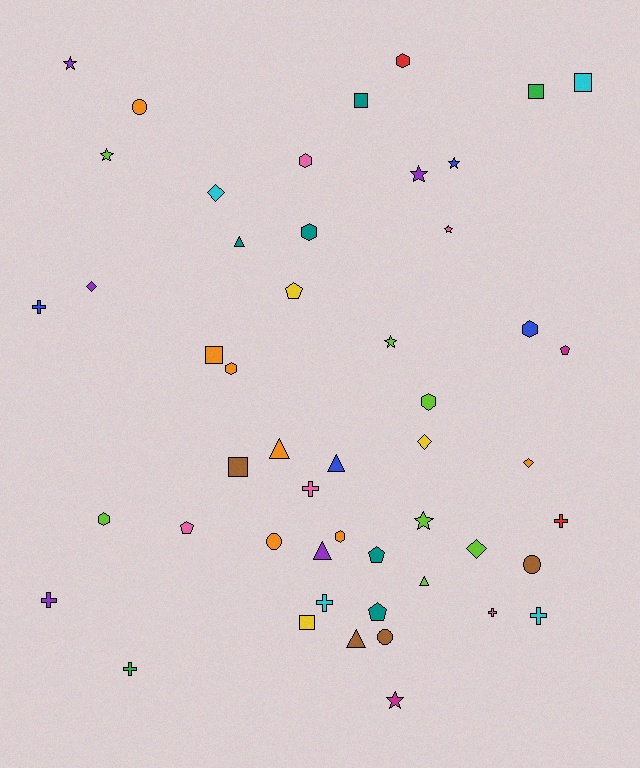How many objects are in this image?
There are 50 objects.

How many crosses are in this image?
There are 8 crosses.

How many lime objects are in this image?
There are 7 lime objects.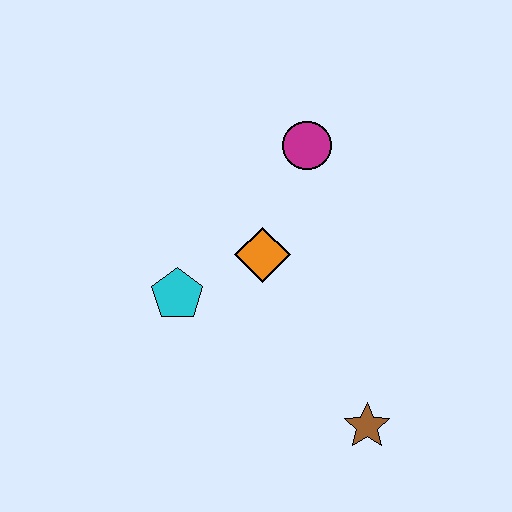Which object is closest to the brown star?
The orange diamond is closest to the brown star.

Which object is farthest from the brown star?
The magenta circle is farthest from the brown star.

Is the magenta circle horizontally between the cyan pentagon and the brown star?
Yes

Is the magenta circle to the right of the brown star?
No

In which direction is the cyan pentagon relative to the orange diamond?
The cyan pentagon is to the left of the orange diamond.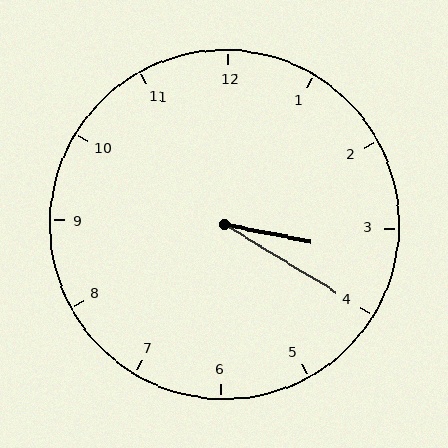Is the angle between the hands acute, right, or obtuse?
It is acute.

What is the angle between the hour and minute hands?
Approximately 20 degrees.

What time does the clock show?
3:20.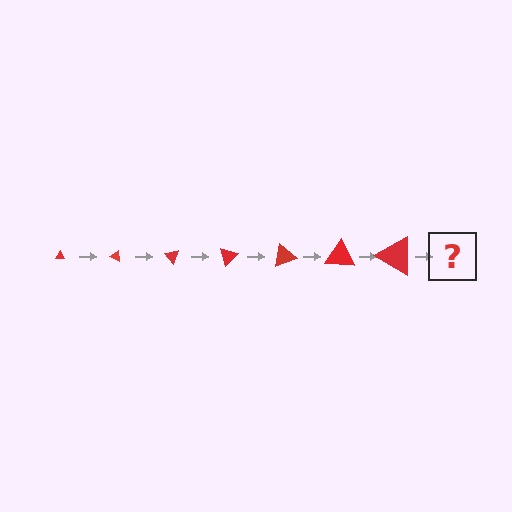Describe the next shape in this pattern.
It should be a triangle, larger than the previous one and rotated 175 degrees from the start.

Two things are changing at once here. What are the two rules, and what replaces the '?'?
The two rules are that the triangle grows larger each step and it rotates 25 degrees each step. The '?' should be a triangle, larger than the previous one and rotated 175 degrees from the start.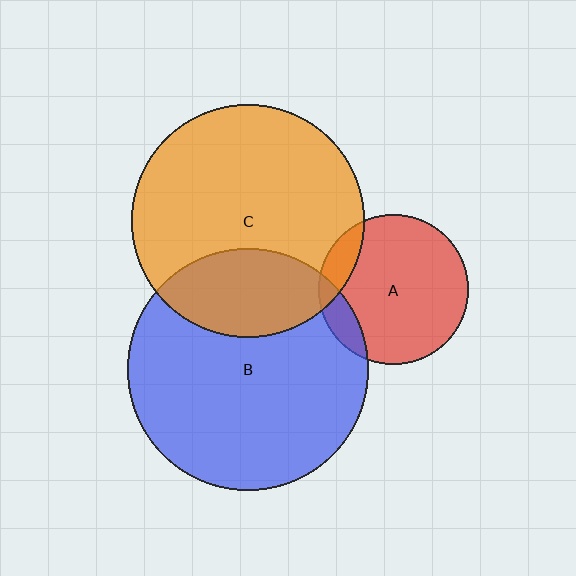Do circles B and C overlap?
Yes.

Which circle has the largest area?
Circle B (blue).